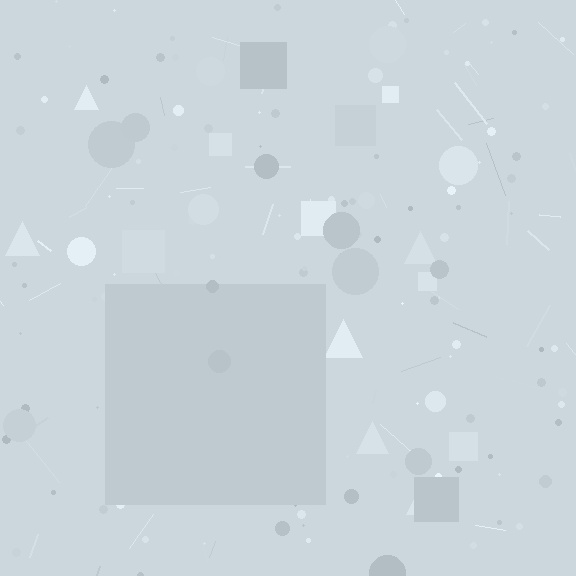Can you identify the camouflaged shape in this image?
The camouflaged shape is a square.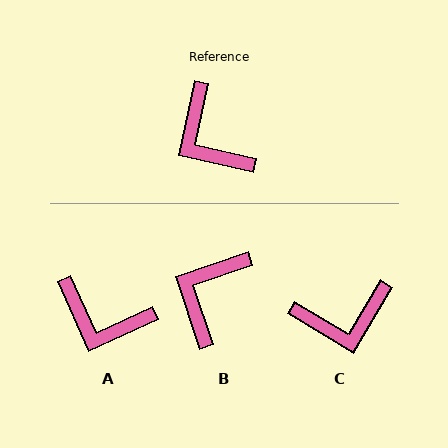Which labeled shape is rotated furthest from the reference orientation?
C, about 71 degrees away.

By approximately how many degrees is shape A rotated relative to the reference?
Approximately 37 degrees counter-clockwise.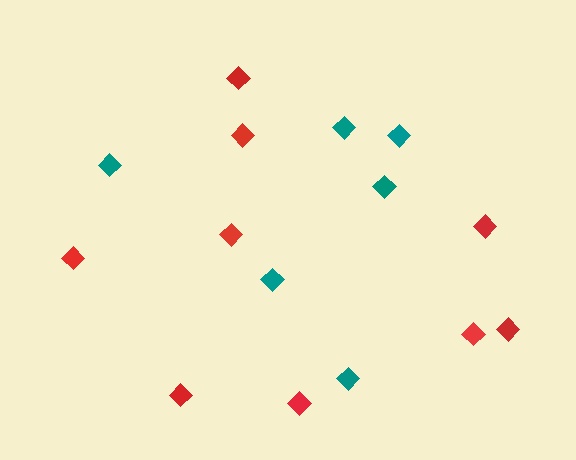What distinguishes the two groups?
There are 2 groups: one group of teal diamonds (6) and one group of red diamonds (9).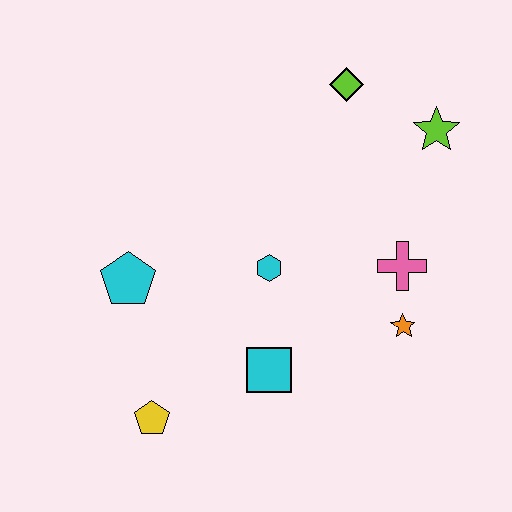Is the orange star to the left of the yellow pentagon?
No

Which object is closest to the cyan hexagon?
The cyan square is closest to the cyan hexagon.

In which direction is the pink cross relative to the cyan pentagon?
The pink cross is to the right of the cyan pentagon.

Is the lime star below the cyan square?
No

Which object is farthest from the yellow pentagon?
The lime star is farthest from the yellow pentagon.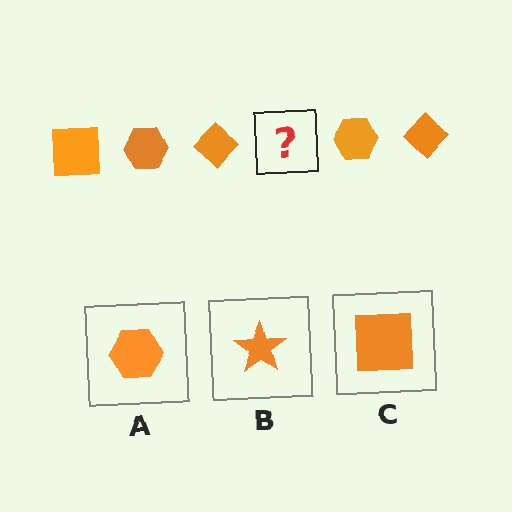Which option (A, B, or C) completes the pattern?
C.